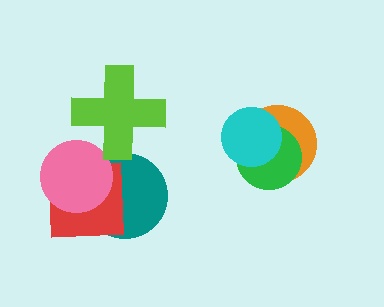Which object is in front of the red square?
The pink circle is in front of the red square.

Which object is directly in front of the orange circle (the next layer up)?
The green circle is directly in front of the orange circle.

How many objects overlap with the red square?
2 objects overlap with the red square.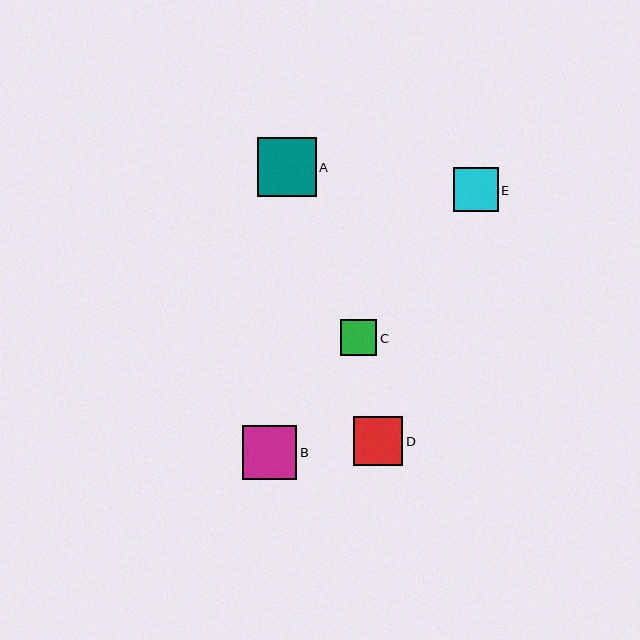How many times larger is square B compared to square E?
Square B is approximately 1.2 times the size of square E.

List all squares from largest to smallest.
From largest to smallest: A, B, D, E, C.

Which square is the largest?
Square A is the largest with a size of approximately 59 pixels.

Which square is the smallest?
Square C is the smallest with a size of approximately 36 pixels.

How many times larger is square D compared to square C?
Square D is approximately 1.4 times the size of square C.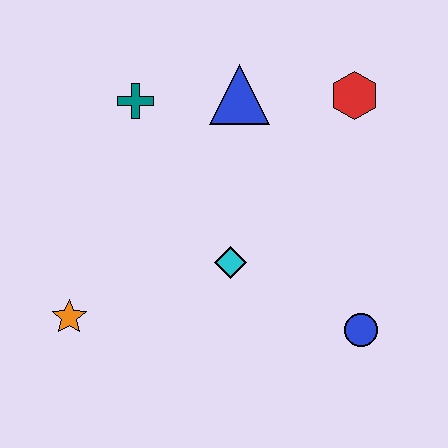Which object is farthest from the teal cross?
The blue circle is farthest from the teal cross.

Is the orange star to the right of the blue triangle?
No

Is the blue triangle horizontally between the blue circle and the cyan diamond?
Yes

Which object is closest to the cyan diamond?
The blue circle is closest to the cyan diamond.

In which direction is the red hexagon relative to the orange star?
The red hexagon is to the right of the orange star.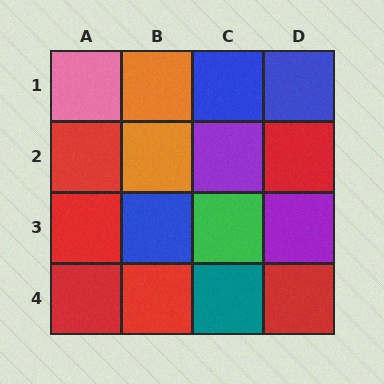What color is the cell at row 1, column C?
Blue.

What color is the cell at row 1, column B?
Orange.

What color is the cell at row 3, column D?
Purple.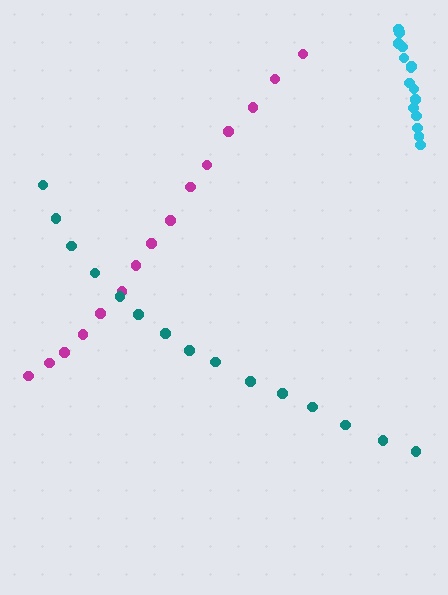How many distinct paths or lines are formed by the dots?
There are 3 distinct paths.